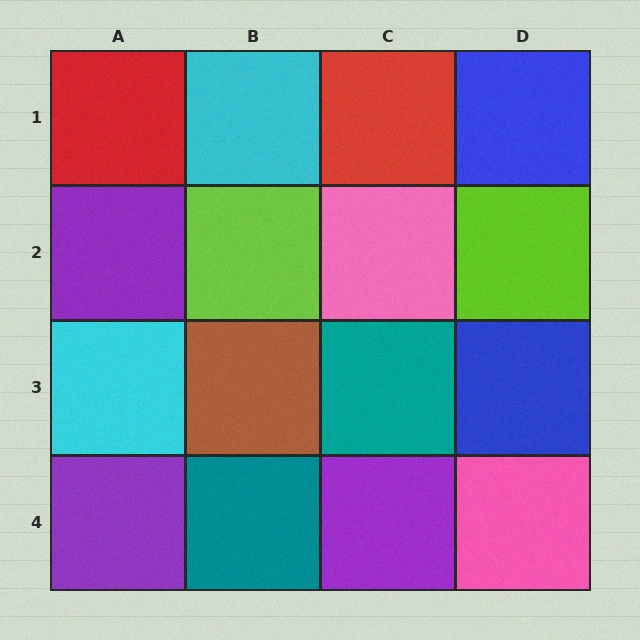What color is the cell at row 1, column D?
Blue.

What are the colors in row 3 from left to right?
Cyan, brown, teal, blue.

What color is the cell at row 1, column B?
Cyan.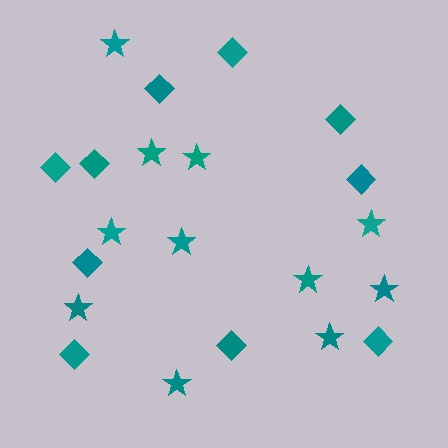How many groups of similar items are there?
There are 2 groups: one group of stars (11) and one group of diamonds (10).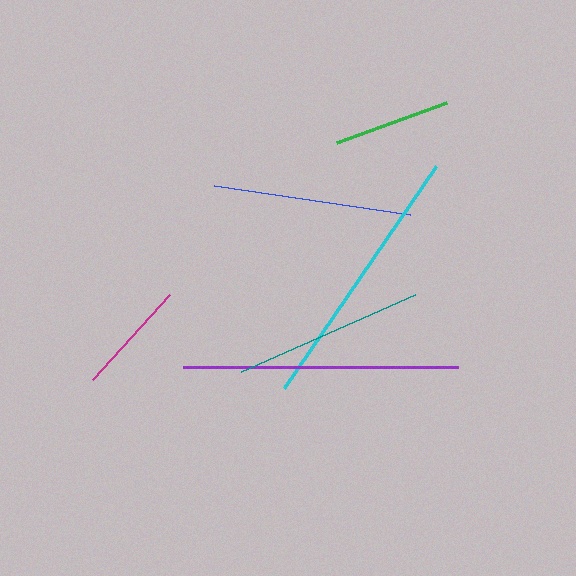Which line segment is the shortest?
The magenta line is the shortest at approximately 115 pixels.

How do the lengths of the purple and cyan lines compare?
The purple and cyan lines are approximately the same length.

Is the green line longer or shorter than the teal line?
The teal line is longer than the green line.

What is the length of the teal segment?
The teal segment is approximately 190 pixels long.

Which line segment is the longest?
The purple line is the longest at approximately 275 pixels.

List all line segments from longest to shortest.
From longest to shortest: purple, cyan, blue, teal, green, magenta.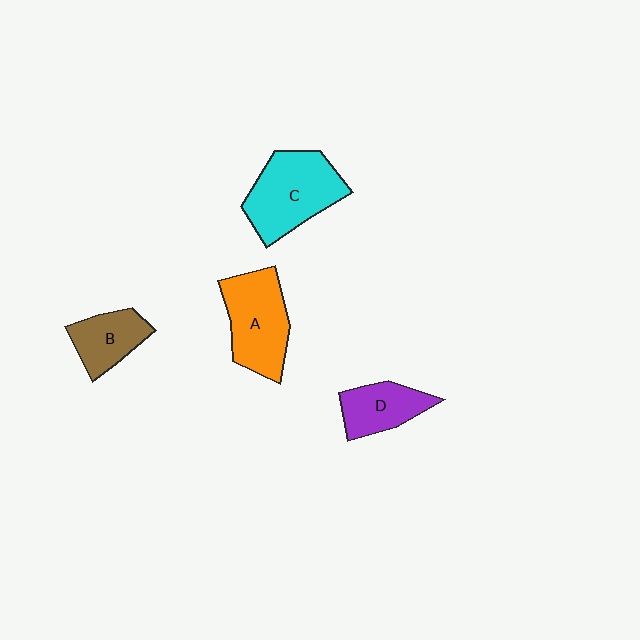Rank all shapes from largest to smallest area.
From largest to smallest: C (cyan), A (orange), D (purple), B (brown).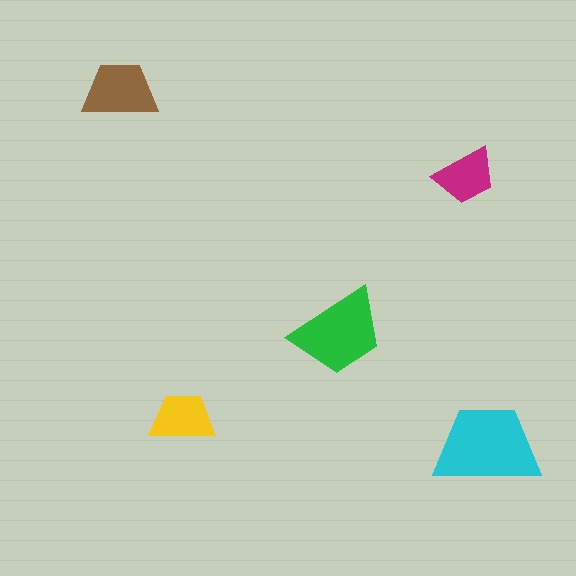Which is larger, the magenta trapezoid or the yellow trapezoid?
The yellow one.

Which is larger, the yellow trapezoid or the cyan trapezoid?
The cyan one.